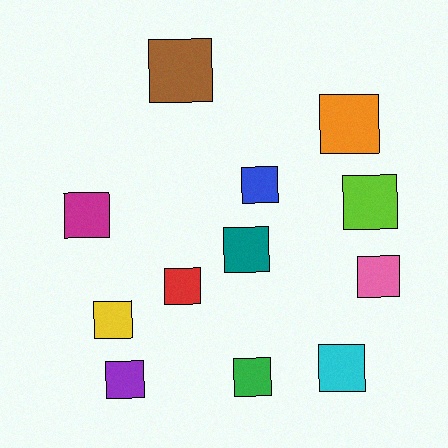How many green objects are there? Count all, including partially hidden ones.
There is 1 green object.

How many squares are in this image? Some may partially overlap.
There are 12 squares.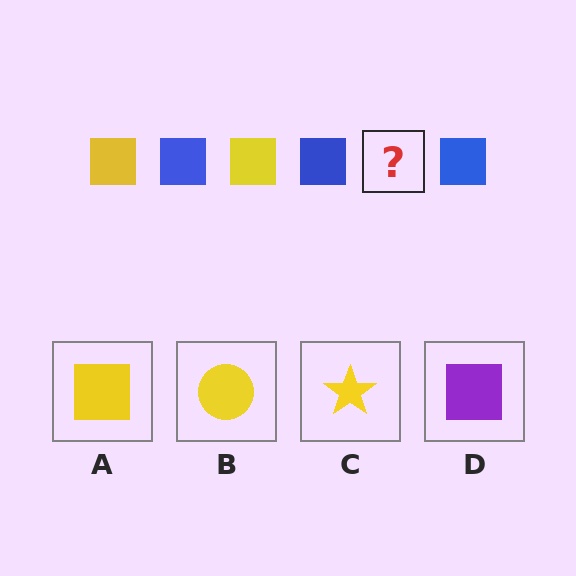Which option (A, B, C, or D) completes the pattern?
A.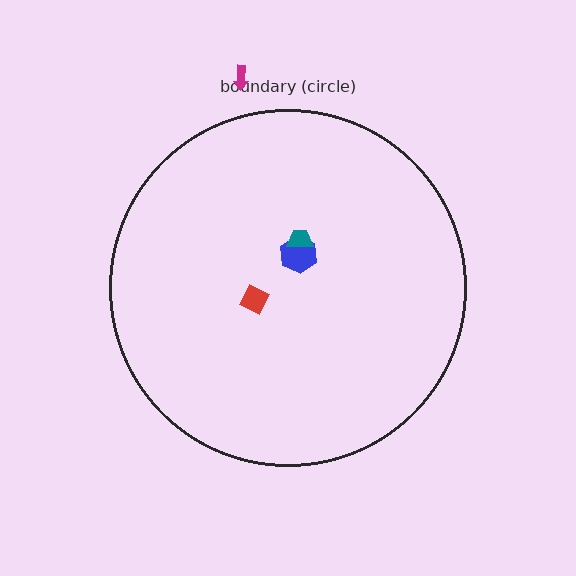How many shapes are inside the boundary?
3 inside, 1 outside.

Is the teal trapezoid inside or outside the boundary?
Inside.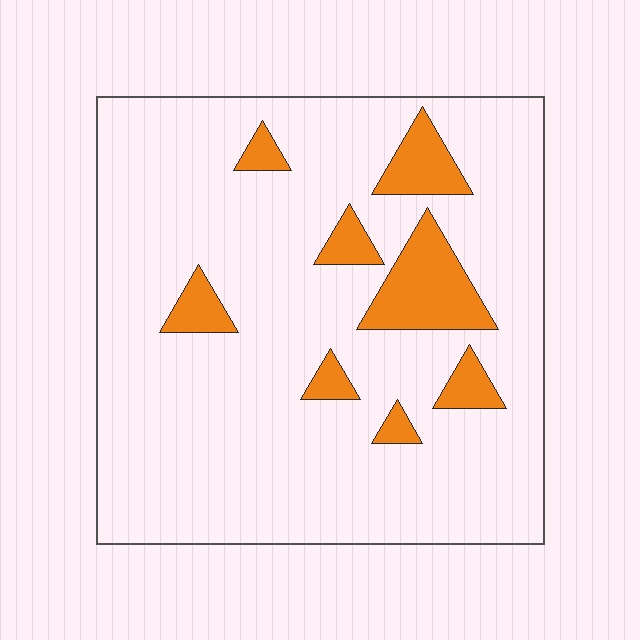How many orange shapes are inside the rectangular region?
8.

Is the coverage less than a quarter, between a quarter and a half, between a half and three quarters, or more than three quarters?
Less than a quarter.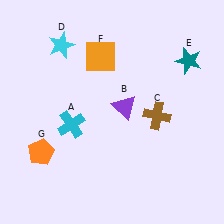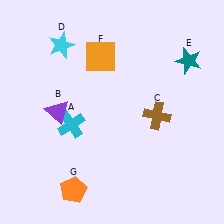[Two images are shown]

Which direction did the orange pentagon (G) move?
The orange pentagon (G) moved down.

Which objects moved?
The objects that moved are: the purple triangle (B), the orange pentagon (G).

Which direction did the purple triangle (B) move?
The purple triangle (B) moved left.